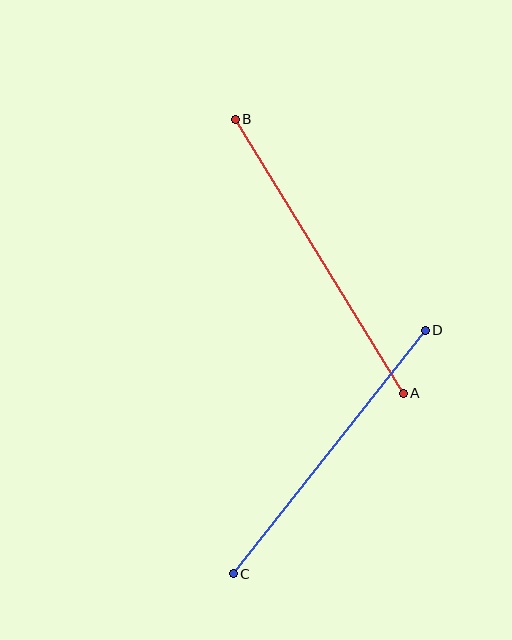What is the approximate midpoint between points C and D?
The midpoint is at approximately (329, 452) pixels.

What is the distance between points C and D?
The distance is approximately 310 pixels.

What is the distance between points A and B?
The distance is approximately 322 pixels.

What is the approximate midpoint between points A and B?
The midpoint is at approximately (319, 256) pixels.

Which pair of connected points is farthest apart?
Points A and B are farthest apart.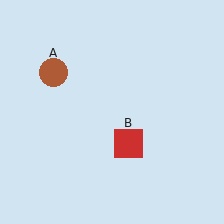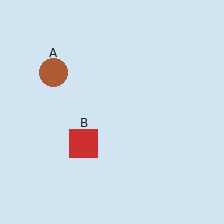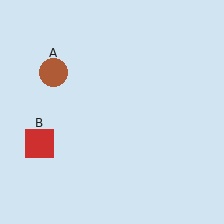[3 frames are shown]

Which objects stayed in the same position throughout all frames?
Brown circle (object A) remained stationary.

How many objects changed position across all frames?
1 object changed position: red square (object B).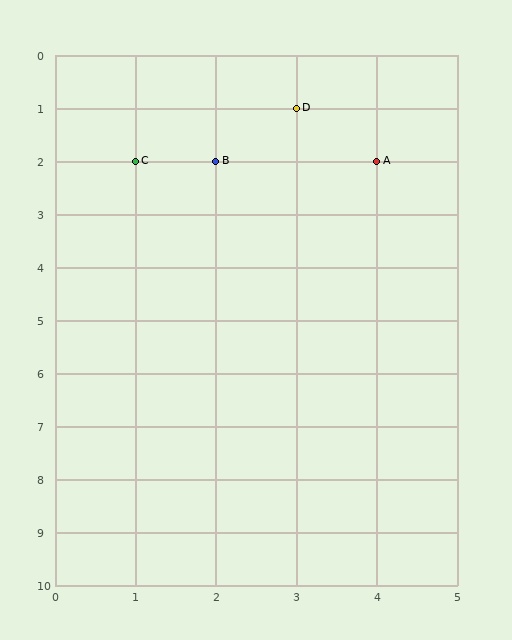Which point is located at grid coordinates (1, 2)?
Point C is at (1, 2).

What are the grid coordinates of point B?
Point B is at grid coordinates (2, 2).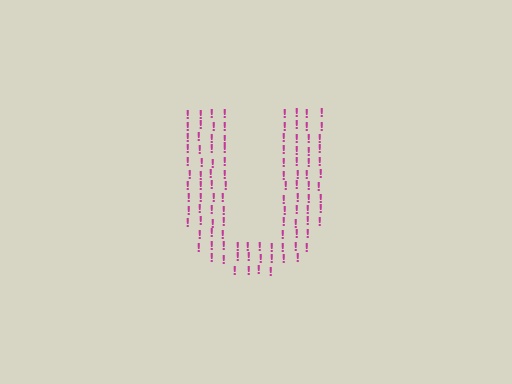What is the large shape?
The large shape is the letter U.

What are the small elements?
The small elements are exclamation marks.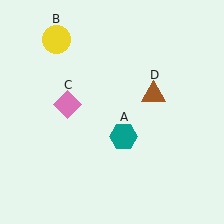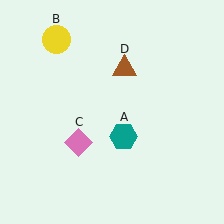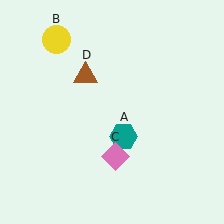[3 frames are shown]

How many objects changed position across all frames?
2 objects changed position: pink diamond (object C), brown triangle (object D).